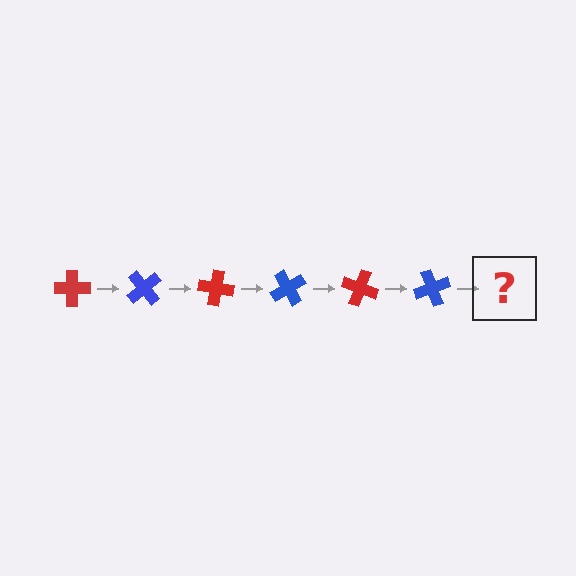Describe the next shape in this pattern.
It should be a red cross, rotated 300 degrees from the start.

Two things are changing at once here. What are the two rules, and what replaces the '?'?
The two rules are that it rotates 50 degrees each step and the color cycles through red and blue. The '?' should be a red cross, rotated 300 degrees from the start.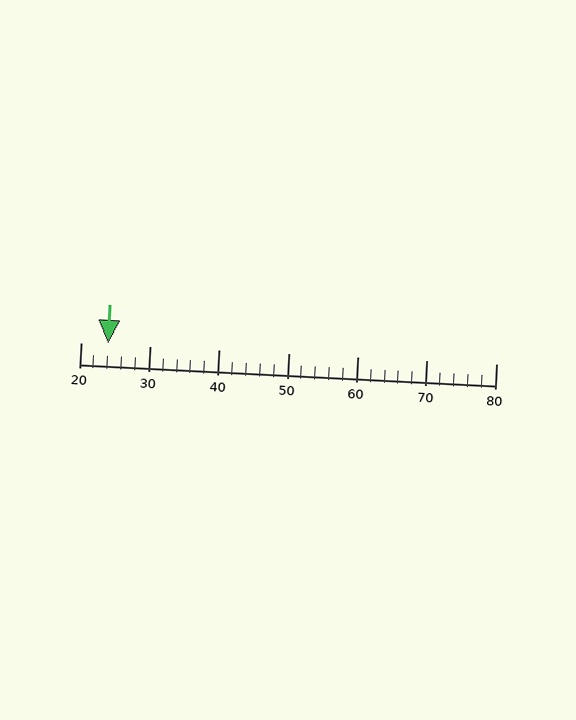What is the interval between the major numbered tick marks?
The major tick marks are spaced 10 units apart.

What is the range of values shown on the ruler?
The ruler shows values from 20 to 80.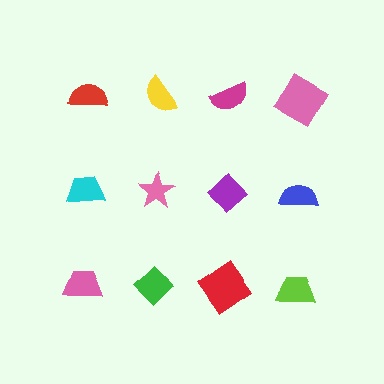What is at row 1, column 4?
A pink square.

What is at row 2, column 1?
A cyan trapezoid.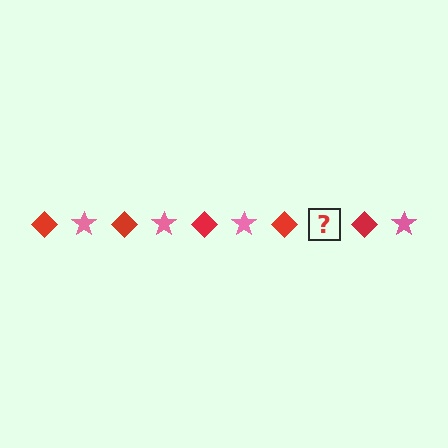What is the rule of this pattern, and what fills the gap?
The rule is that the pattern alternates between red diamond and pink star. The gap should be filled with a pink star.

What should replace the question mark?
The question mark should be replaced with a pink star.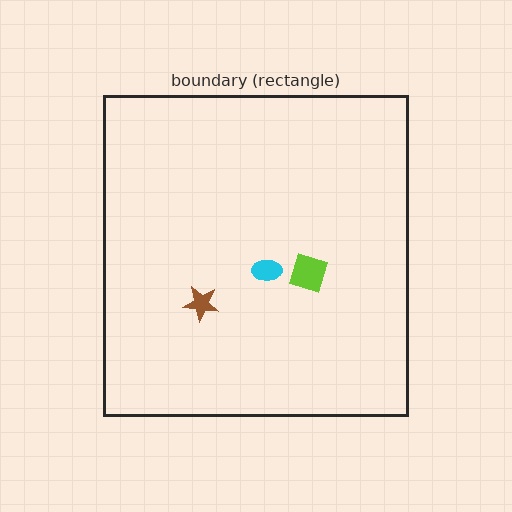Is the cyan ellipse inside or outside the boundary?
Inside.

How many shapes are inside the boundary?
3 inside, 0 outside.